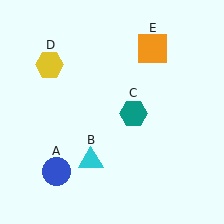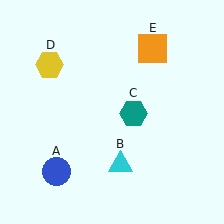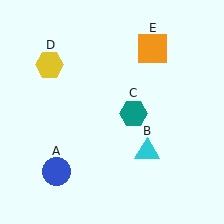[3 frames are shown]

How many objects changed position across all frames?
1 object changed position: cyan triangle (object B).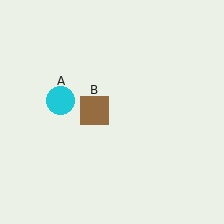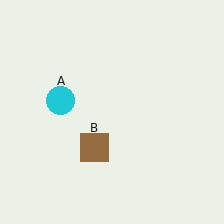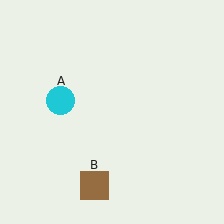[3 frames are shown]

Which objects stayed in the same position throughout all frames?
Cyan circle (object A) remained stationary.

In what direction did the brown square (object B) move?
The brown square (object B) moved down.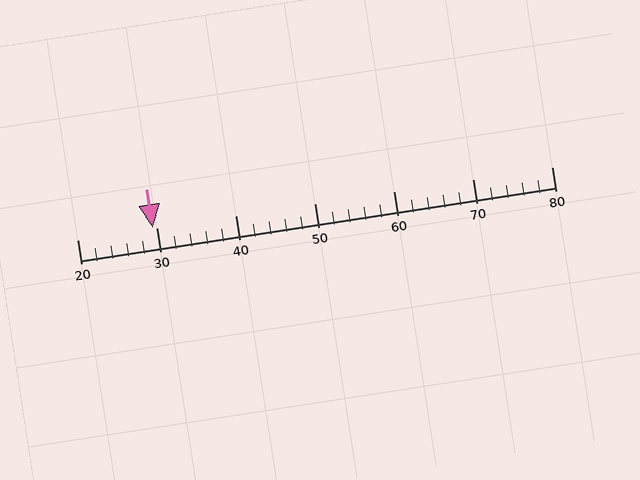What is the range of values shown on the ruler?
The ruler shows values from 20 to 80.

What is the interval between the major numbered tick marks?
The major tick marks are spaced 10 units apart.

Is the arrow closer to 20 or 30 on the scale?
The arrow is closer to 30.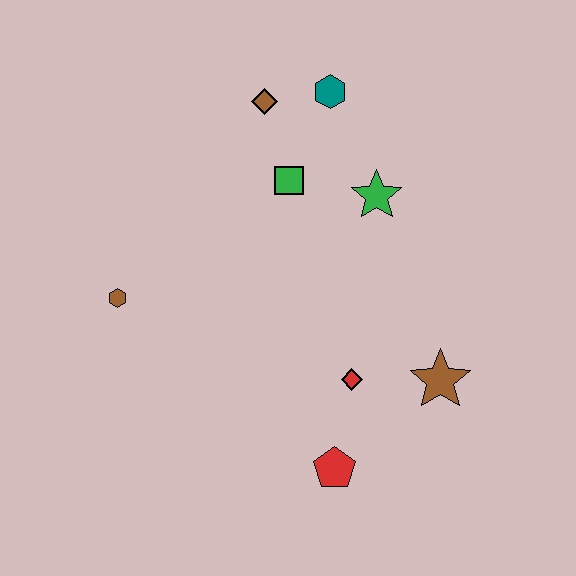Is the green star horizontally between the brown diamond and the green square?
No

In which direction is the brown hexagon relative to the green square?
The brown hexagon is to the left of the green square.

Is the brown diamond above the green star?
Yes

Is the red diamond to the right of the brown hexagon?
Yes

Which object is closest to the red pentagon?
The red diamond is closest to the red pentagon.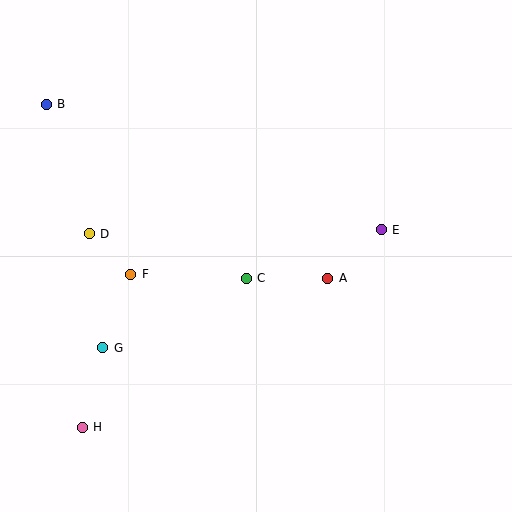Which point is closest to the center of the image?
Point C at (246, 278) is closest to the center.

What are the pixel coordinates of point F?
Point F is at (131, 274).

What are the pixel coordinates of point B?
Point B is at (46, 104).